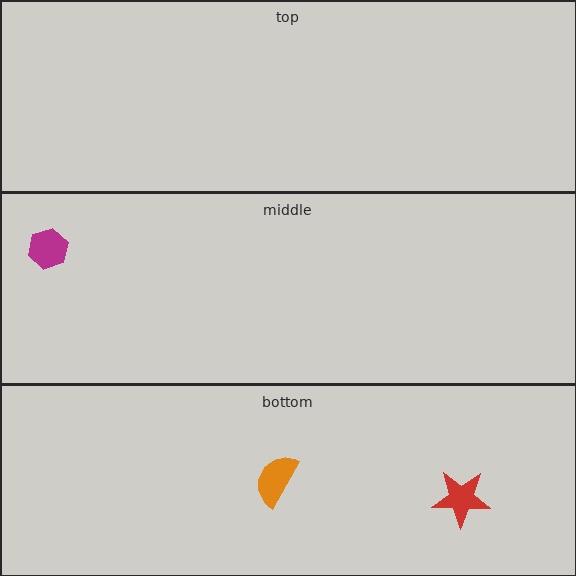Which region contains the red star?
The bottom region.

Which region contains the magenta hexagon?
The middle region.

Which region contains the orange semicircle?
The bottom region.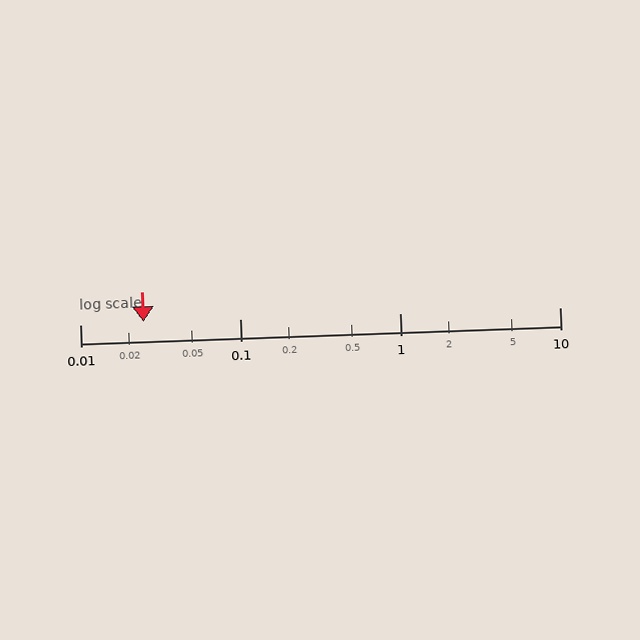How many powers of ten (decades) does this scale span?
The scale spans 3 decades, from 0.01 to 10.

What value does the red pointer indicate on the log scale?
The pointer indicates approximately 0.025.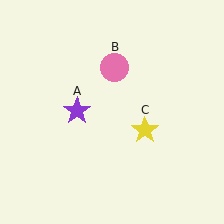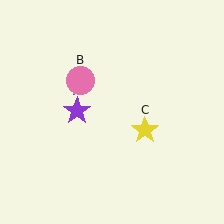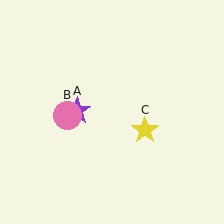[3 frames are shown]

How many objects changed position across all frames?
1 object changed position: pink circle (object B).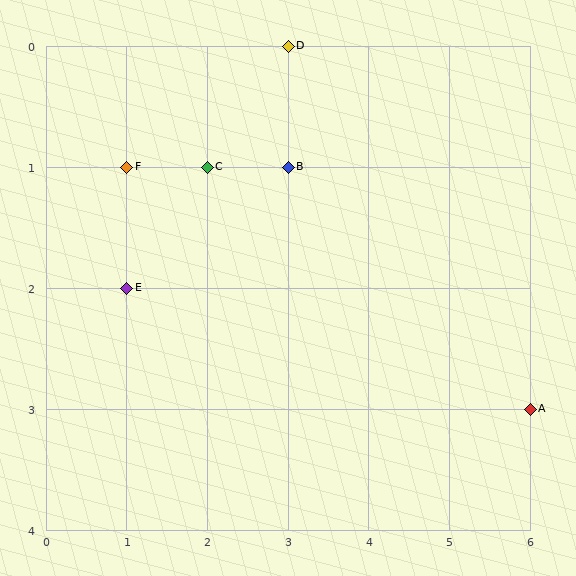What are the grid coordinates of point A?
Point A is at grid coordinates (6, 3).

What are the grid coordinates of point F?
Point F is at grid coordinates (1, 1).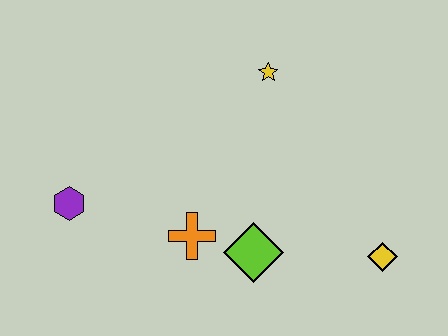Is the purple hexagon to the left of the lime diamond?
Yes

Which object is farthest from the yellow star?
The purple hexagon is farthest from the yellow star.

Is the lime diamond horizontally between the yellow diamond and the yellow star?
No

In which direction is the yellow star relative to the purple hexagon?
The yellow star is to the right of the purple hexagon.